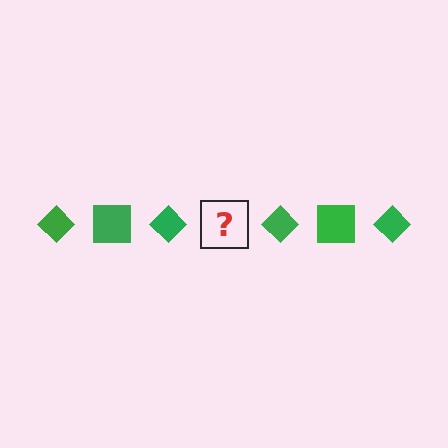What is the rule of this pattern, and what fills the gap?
The rule is that the pattern cycles through diamond, square shapes in green. The gap should be filled with a green square.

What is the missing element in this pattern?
The missing element is a green square.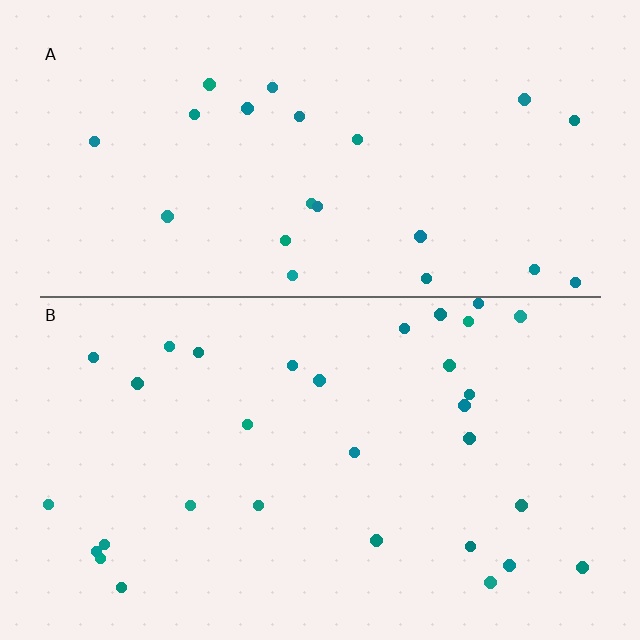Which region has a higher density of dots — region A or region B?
B (the bottom).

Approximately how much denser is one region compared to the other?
Approximately 1.4× — region B over region A.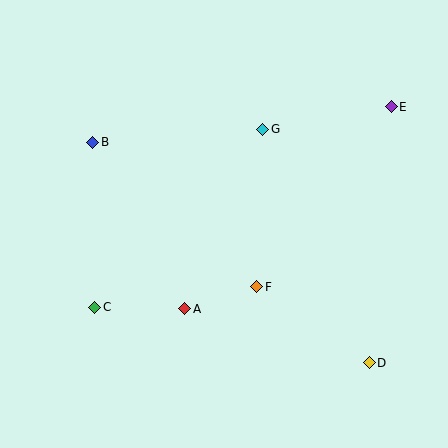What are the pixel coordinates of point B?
Point B is at (93, 142).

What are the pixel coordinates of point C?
Point C is at (95, 307).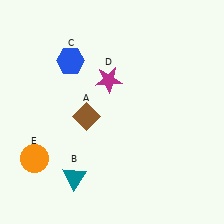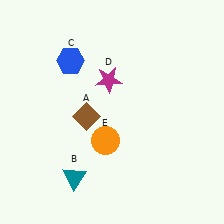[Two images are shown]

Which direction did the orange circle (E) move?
The orange circle (E) moved right.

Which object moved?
The orange circle (E) moved right.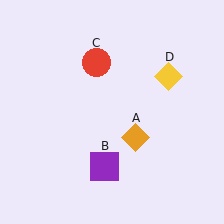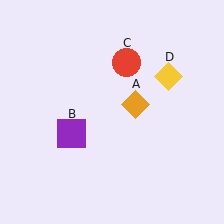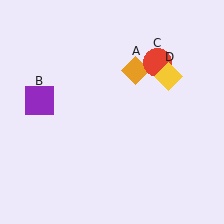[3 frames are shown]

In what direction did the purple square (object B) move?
The purple square (object B) moved up and to the left.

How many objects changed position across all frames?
3 objects changed position: orange diamond (object A), purple square (object B), red circle (object C).